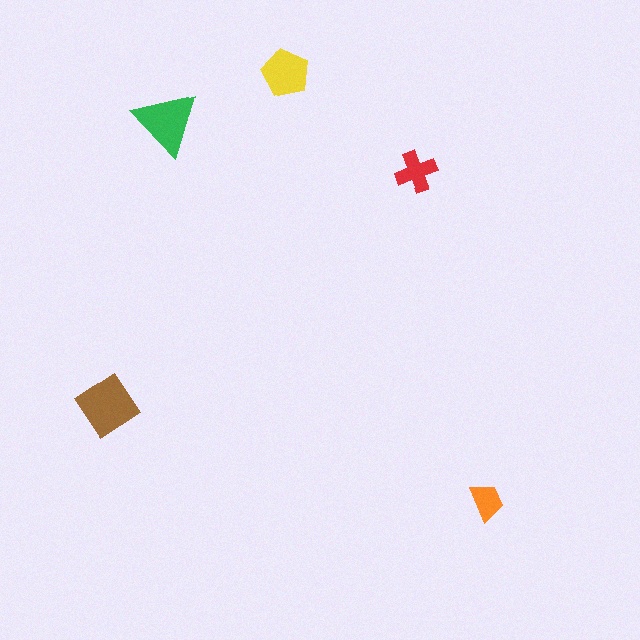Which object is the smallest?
The orange trapezoid.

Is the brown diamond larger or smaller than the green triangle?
Larger.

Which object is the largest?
The brown diamond.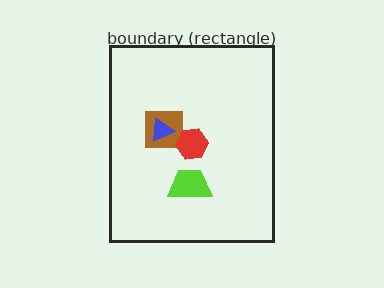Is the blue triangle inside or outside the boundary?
Inside.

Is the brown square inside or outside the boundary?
Inside.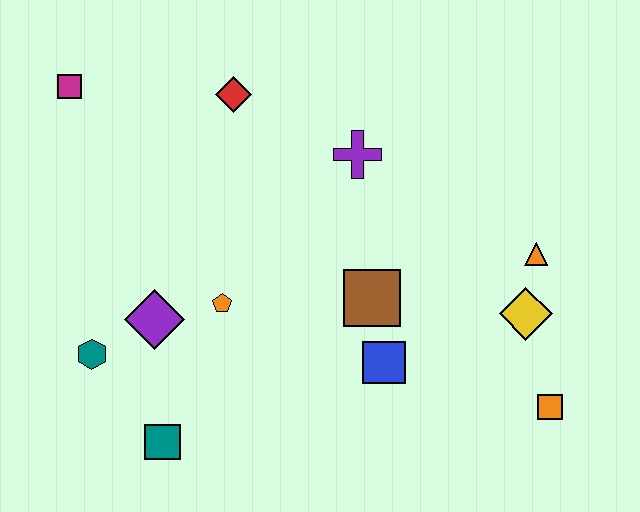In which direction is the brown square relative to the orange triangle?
The brown square is to the left of the orange triangle.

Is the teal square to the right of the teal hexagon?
Yes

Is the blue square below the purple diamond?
Yes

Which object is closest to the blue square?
The brown square is closest to the blue square.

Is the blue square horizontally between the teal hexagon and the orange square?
Yes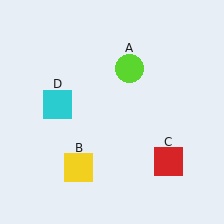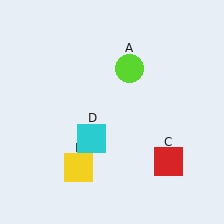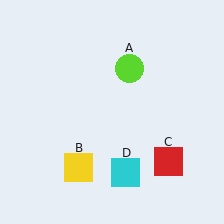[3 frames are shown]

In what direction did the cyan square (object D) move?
The cyan square (object D) moved down and to the right.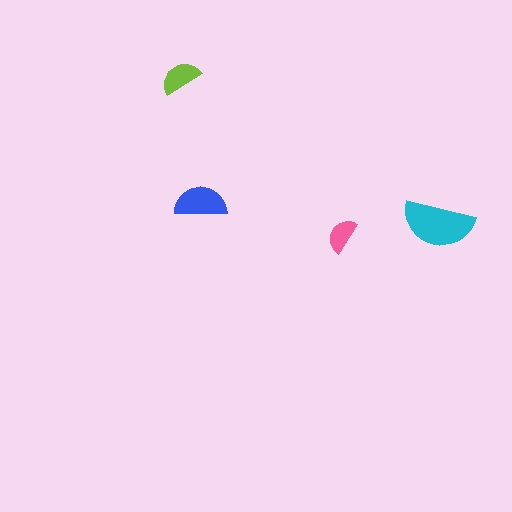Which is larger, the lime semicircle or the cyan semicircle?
The cyan one.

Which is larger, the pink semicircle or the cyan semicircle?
The cyan one.